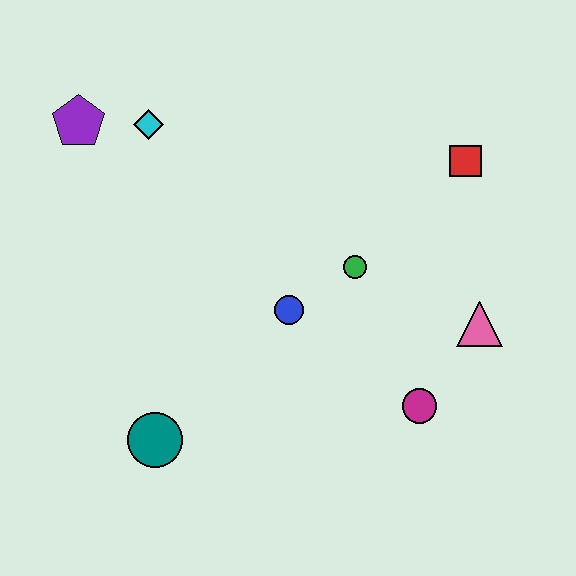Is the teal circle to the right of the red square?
No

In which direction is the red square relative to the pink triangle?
The red square is above the pink triangle.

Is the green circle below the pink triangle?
No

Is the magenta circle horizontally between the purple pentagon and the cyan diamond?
No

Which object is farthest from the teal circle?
The red square is farthest from the teal circle.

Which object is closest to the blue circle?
The green circle is closest to the blue circle.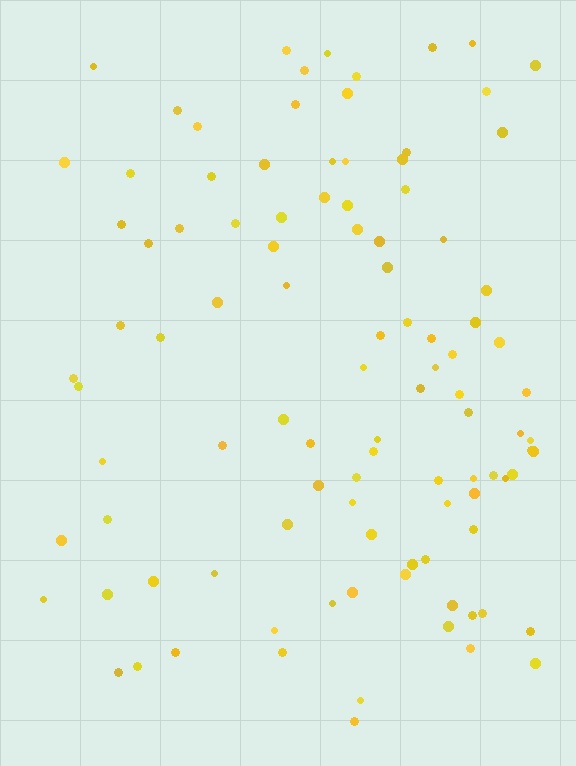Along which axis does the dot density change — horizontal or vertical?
Horizontal.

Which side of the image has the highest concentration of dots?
The right.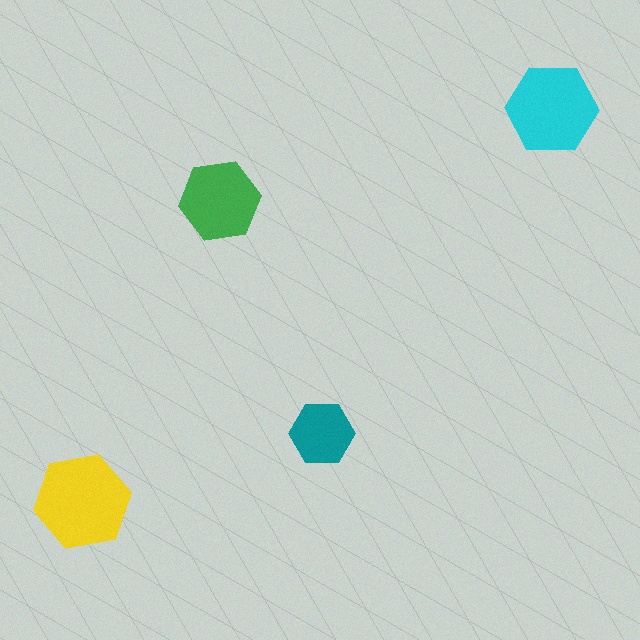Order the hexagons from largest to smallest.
the yellow one, the cyan one, the green one, the teal one.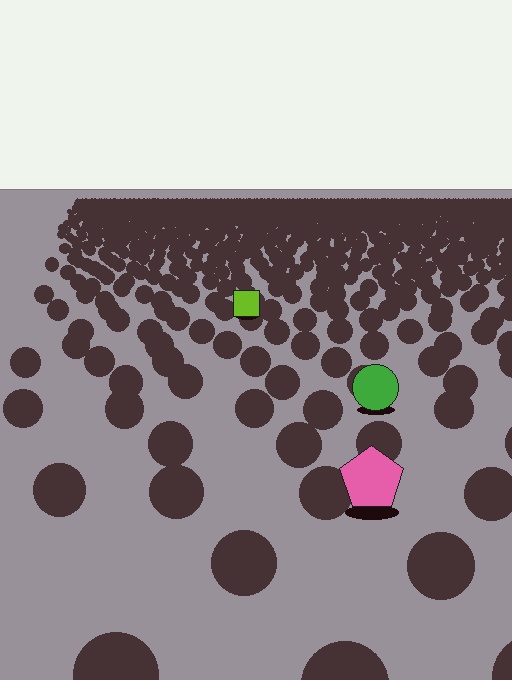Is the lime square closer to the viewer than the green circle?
No. The green circle is closer — you can tell from the texture gradient: the ground texture is coarser near it.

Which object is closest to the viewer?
The pink pentagon is closest. The texture marks near it are larger and more spread out.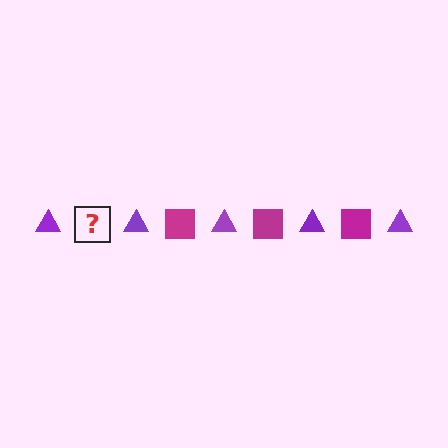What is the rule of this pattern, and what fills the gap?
The rule is that the pattern alternates between purple triangle and magenta square. The gap should be filled with a magenta square.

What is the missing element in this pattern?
The missing element is a magenta square.